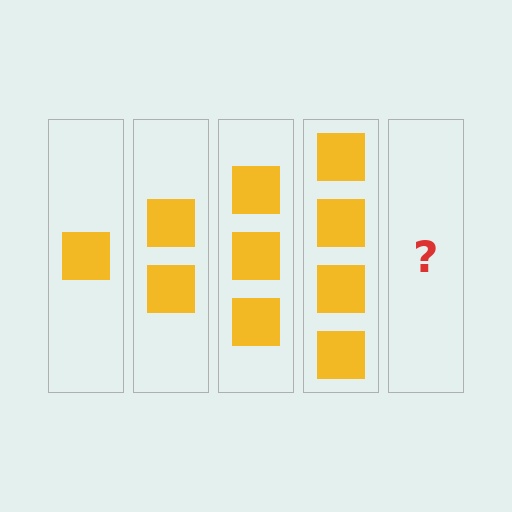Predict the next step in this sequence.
The next step is 5 squares.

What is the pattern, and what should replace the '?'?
The pattern is that each step adds one more square. The '?' should be 5 squares.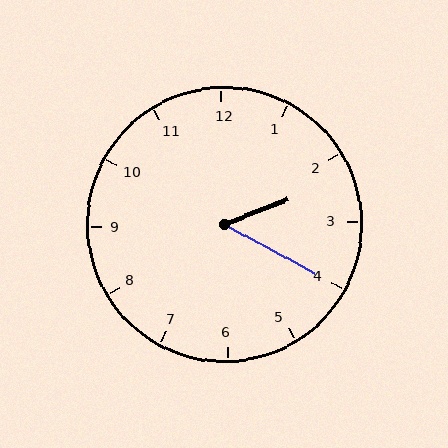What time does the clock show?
2:20.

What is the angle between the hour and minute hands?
Approximately 50 degrees.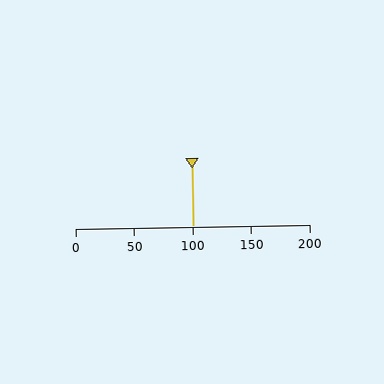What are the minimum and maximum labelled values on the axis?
The axis runs from 0 to 200.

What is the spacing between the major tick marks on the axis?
The major ticks are spaced 50 apart.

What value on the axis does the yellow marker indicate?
The marker indicates approximately 100.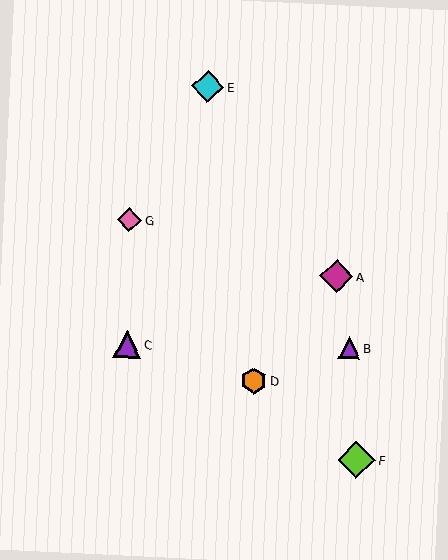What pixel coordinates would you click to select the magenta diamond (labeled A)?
Click at (336, 276) to select the magenta diamond A.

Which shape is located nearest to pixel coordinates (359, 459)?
The lime diamond (labeled F) at (356, 460) is nearest to that location.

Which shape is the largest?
The lime diamond (labeled F) is the largest.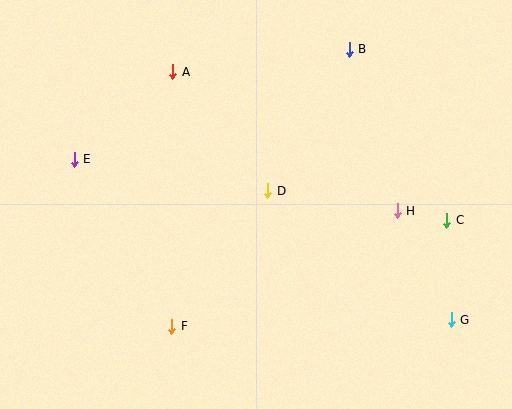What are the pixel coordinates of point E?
Point E is at (74, 159).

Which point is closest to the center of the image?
Point D at (268, 191) is closest to the center.